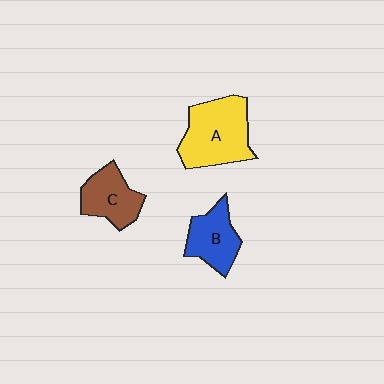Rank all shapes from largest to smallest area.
From largest to smallest: A (yellow), C (brown), B (blue).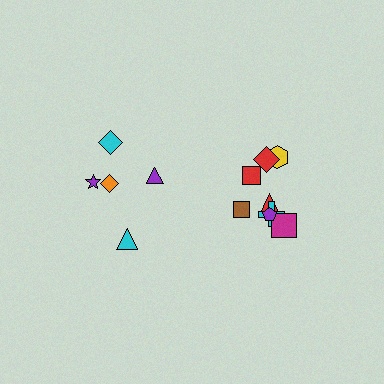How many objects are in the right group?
There are 8 objects.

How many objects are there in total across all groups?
There are 13 objects.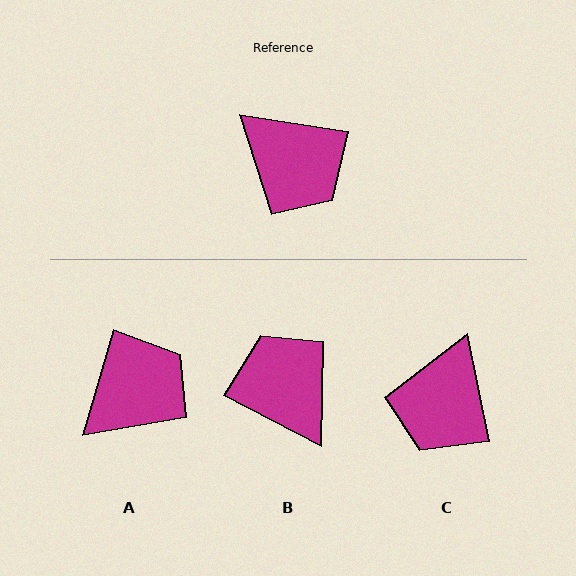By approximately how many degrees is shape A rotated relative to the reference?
Approximately 83 degrees counter-clockwise.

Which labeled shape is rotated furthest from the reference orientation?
B, about 161 degrees away.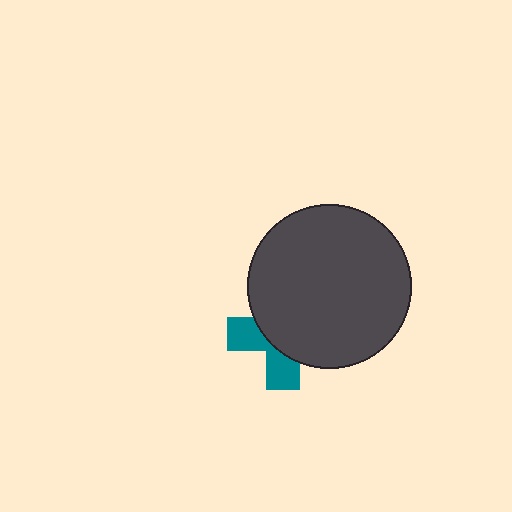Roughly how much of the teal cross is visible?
A small part of it is visible (roughly 37%).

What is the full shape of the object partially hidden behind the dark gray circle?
The partially hidden object is a teal cross.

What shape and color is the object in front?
The object in front is a dark gray circle.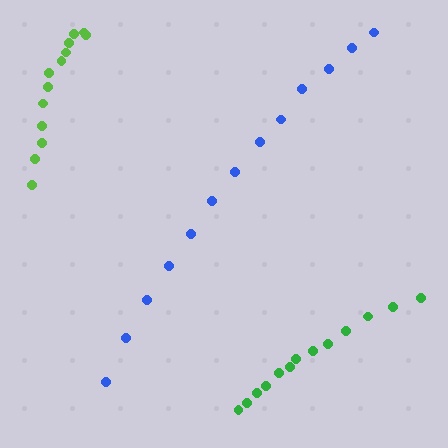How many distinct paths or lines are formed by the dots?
There are 3 distinct paths.